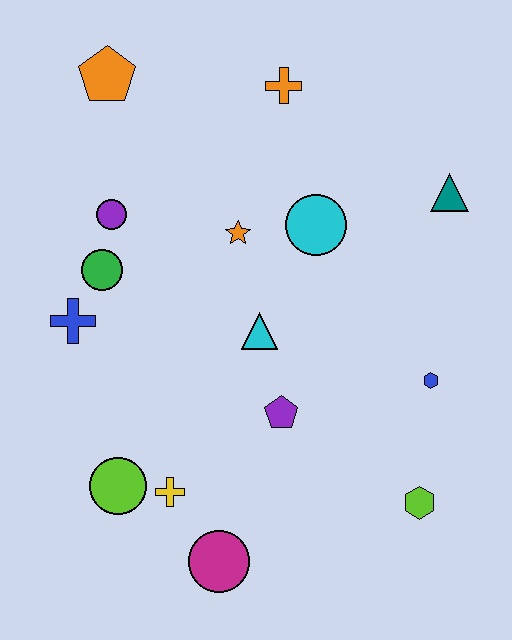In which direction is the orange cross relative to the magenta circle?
The orange cross is above the magenta circle.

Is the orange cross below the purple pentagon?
No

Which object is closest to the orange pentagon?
The purple circle is closest to the orange pentagon.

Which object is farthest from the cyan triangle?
The orange pentagon is farthest from the cyan triangle.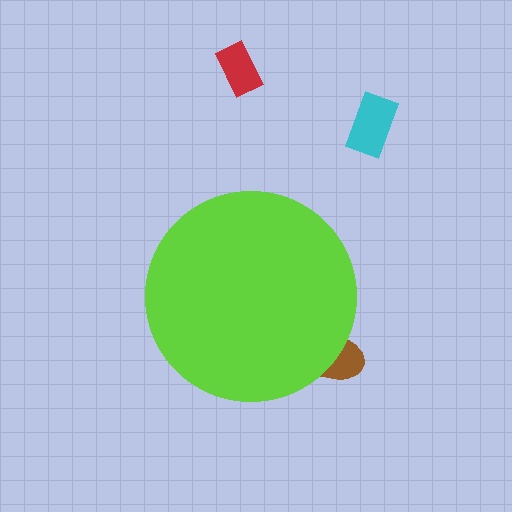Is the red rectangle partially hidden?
No, the red rectangle is fully visible.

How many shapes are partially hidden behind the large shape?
1 shape is partially hidden.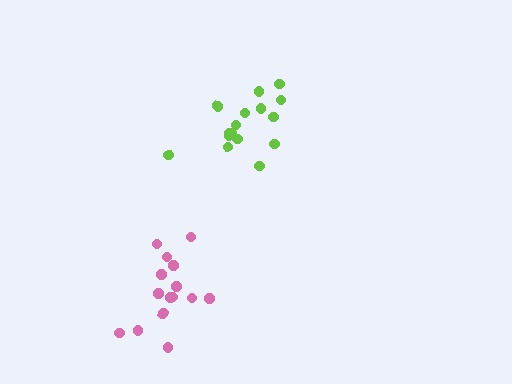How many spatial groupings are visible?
There are 2 spatial groupings.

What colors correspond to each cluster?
The clusters are colored: pink, lime.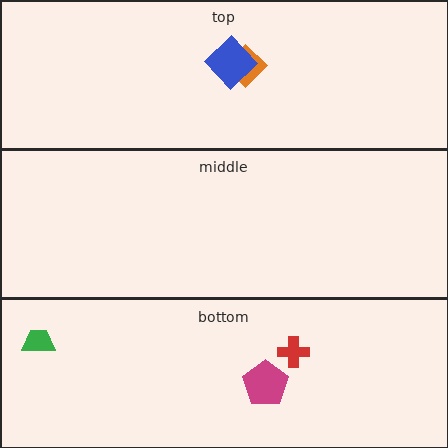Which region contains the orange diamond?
The top region.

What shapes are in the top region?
The orange diamond, the blue diamond.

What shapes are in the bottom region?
The magenta pentagon, the green trapezoid, the red cross.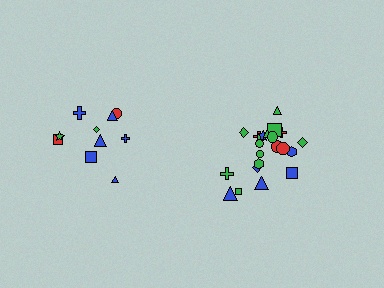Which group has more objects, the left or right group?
The right group.